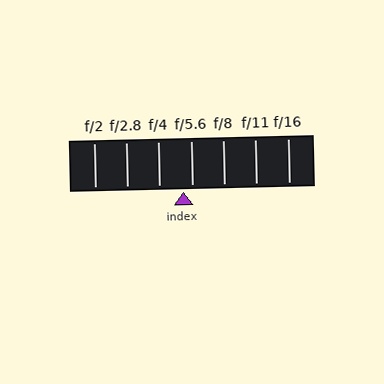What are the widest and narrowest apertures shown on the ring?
The widest aperture shown is f/2 and the narrowest is f/16.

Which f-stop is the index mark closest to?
The index mark is closest to f/5.6.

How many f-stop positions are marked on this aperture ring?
There are 7 f-stop positions marked.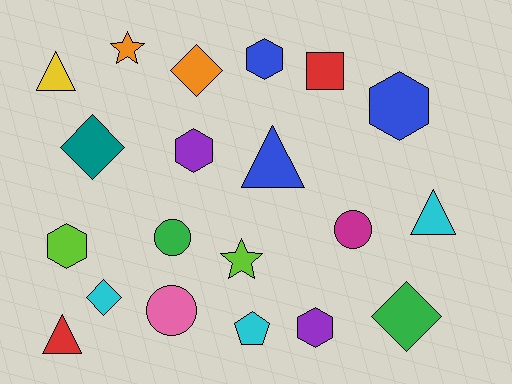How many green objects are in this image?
There are 2 green objects.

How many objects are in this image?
There are 20 objects.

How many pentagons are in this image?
There is 1 pentagon.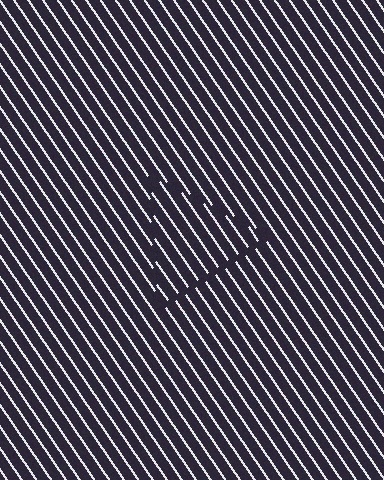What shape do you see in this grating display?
An illusory triangle. The interior of the shape contains the same grating, shifted by half a period — the contour is defined by the phase discontinuity where line-ends from the inner and outer gratings abut.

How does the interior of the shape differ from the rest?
The interior of the shape contains the same grating, shifted by half a period — the contour is defined by the phase discontinuity where line-ends from the inner and outer gratings abut.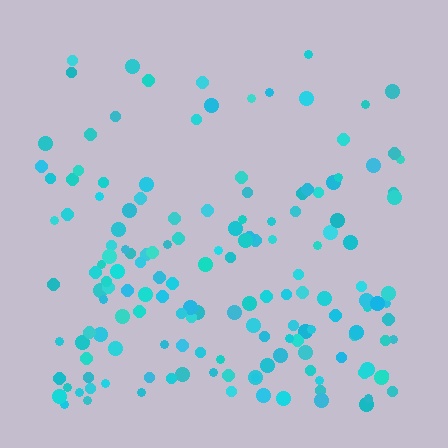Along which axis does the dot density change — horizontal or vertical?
Vertical.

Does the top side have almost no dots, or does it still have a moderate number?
Still a moderate number, just noticeably fewer than the bottom.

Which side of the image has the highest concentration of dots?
The bottom.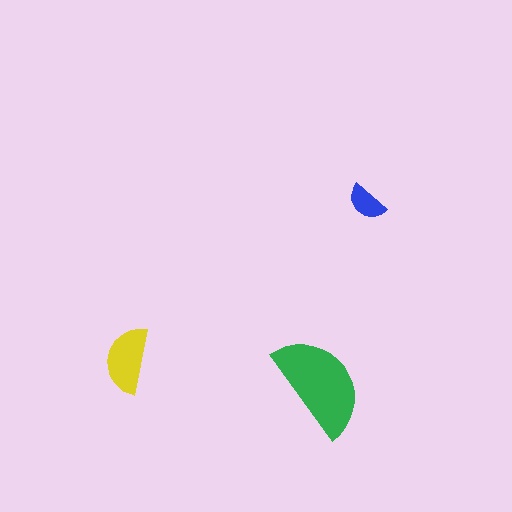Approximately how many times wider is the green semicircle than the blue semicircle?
About 2.5 times wider.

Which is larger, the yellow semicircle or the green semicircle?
The green one.